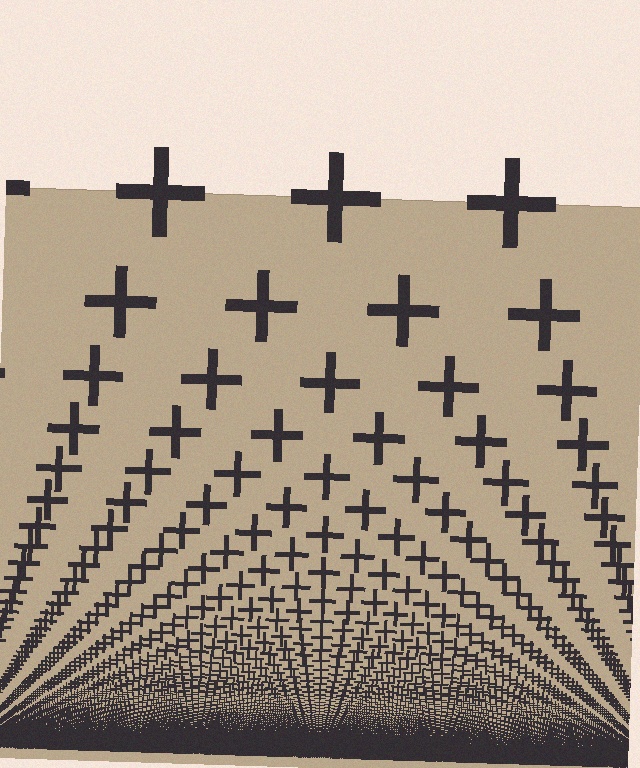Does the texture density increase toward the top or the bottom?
Density increases toward the bottom.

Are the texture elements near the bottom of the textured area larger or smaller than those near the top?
Smaller. The gradient is inverted — elements near the bottom are smaller and denser.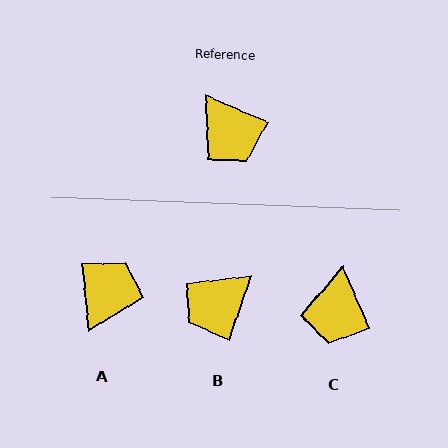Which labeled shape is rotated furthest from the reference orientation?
A, about 119 degrees away.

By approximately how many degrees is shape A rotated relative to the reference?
Approximately 119 degrees counter-clockwise.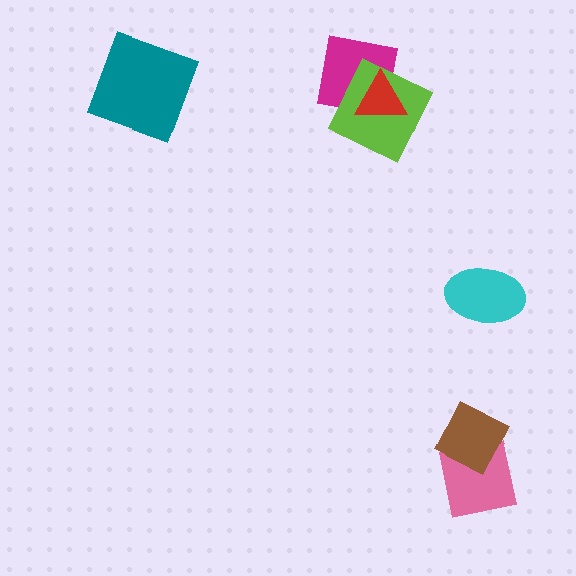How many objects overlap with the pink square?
1 object overlaps with the pink square.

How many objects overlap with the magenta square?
2 objects overlap with the magenta square.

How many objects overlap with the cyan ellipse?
0 objects overlap with the cyan ellipse.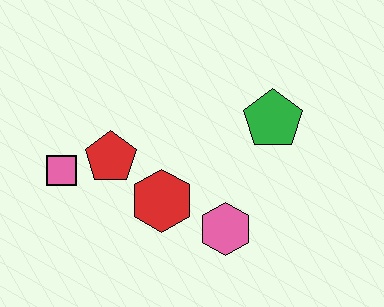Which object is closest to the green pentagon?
The pink hexagon is closest to the green pentagon.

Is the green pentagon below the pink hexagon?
No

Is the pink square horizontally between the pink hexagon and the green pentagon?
No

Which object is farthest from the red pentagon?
The green pentagon is farthest from the red pentagon.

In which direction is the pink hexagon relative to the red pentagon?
The pink hexagon is to the right of the red pentagon.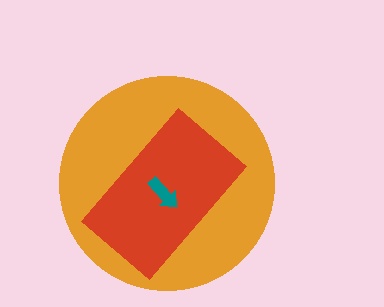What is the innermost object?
The teal arrow.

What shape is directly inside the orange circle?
The red rectangle.